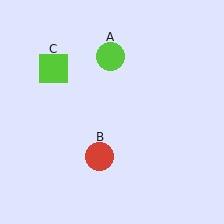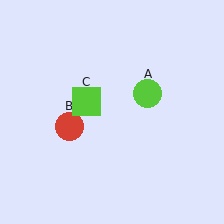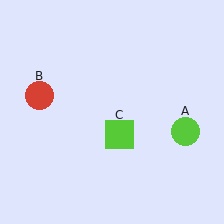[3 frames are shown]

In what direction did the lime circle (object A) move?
The lime circle (object A) moved down and to the right.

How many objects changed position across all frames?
3 objects changed position: lime circle (object A), red circle (object B), lime square (object C).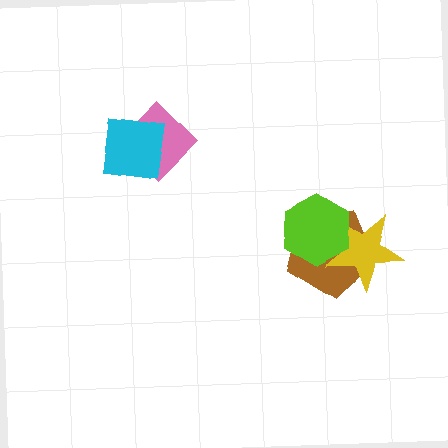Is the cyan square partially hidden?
No, no other shape covers it.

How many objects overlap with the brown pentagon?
2 objects overlap with the brown pentagon.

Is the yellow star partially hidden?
Yes, it is partially covered by another shape.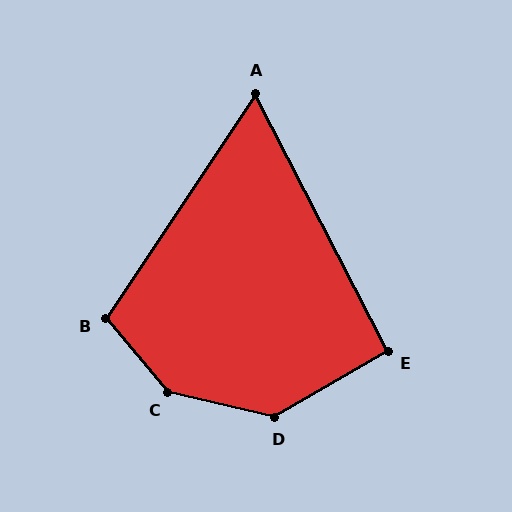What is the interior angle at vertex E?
Approximately 93 degrees (approximately right).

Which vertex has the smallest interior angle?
A, at approximately 61 degrees.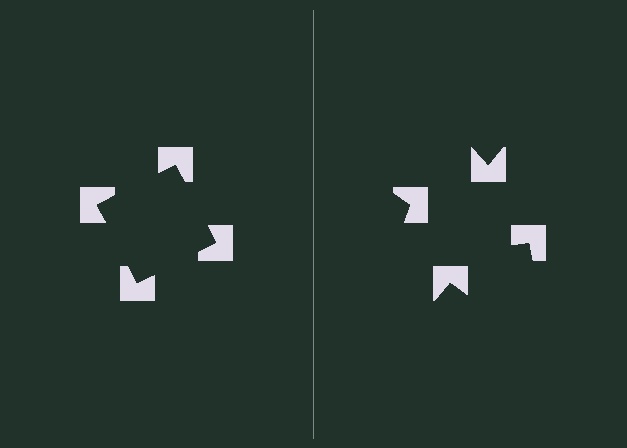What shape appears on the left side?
An illusory square.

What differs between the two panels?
The notched squares are positioned identically on both sides; only the wedge orientations differ. On the left they align to a square; on the right they are misaligned.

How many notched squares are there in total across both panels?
8 — 4 on each side.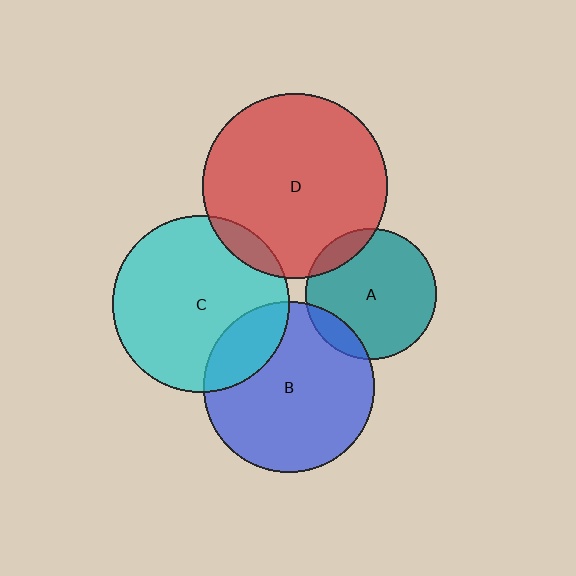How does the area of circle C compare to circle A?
Approximately 1.8 times.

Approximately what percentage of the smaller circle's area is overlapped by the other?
Approximately 10%.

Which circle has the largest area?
Circle D (red).